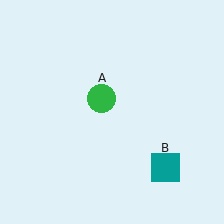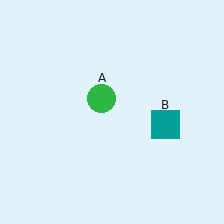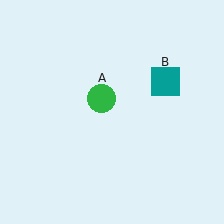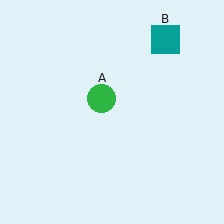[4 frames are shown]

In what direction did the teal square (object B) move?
The teal square (object B) moved up.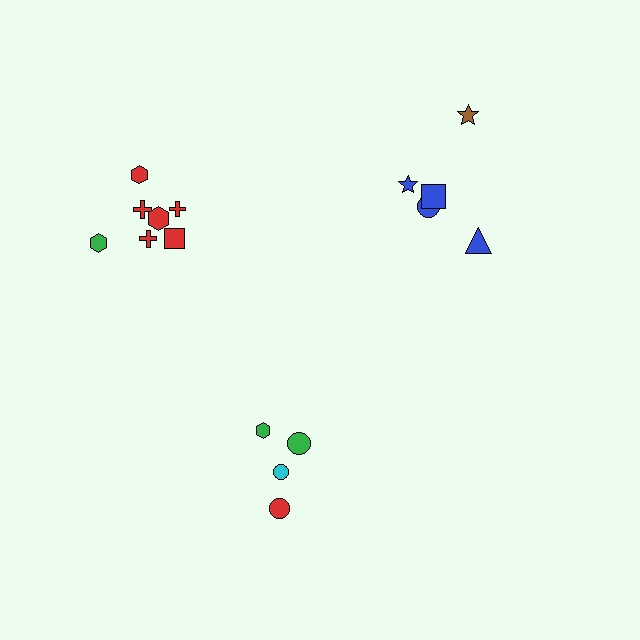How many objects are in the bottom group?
There are 4 objects.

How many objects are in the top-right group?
There are 5 objects.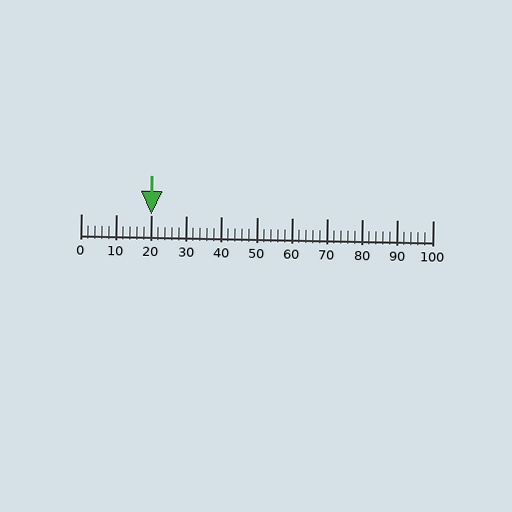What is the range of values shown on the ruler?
The ruler shows values from 0 to 100.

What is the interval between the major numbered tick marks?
The major tick marks are spaced 10 units apart.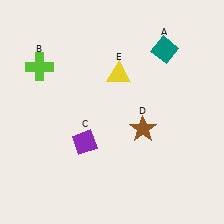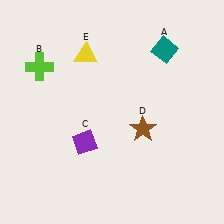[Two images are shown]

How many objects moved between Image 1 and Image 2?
1 object moved between the two images.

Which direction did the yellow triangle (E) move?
The yellow triangle (E) moved left.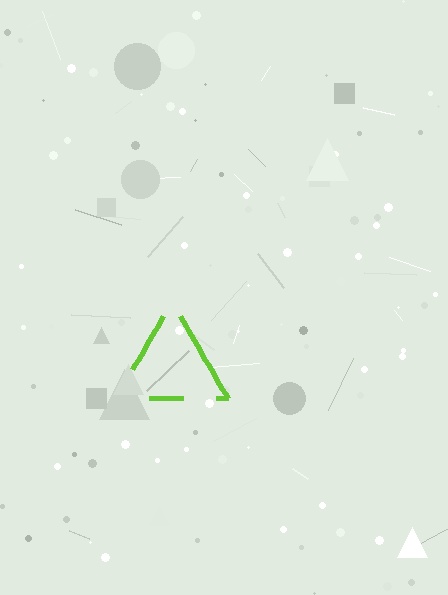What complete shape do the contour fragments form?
The contour fragments form a triangle.